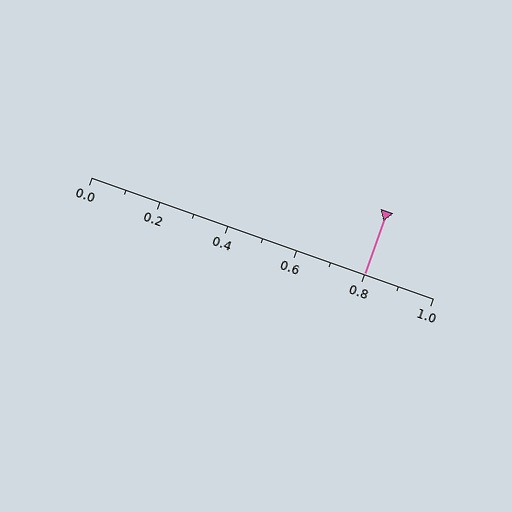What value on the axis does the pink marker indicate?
The marker indicates approximately 0.8.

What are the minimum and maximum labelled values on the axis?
The axis runs from 0.0 to 1.0.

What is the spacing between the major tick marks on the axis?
The major ticks are spaced 0.2 apart.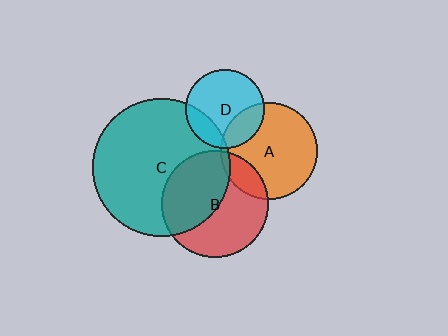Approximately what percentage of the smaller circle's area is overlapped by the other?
Approximately 15%.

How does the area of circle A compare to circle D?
Approximately 1.5 times.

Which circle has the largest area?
Circle C (teal).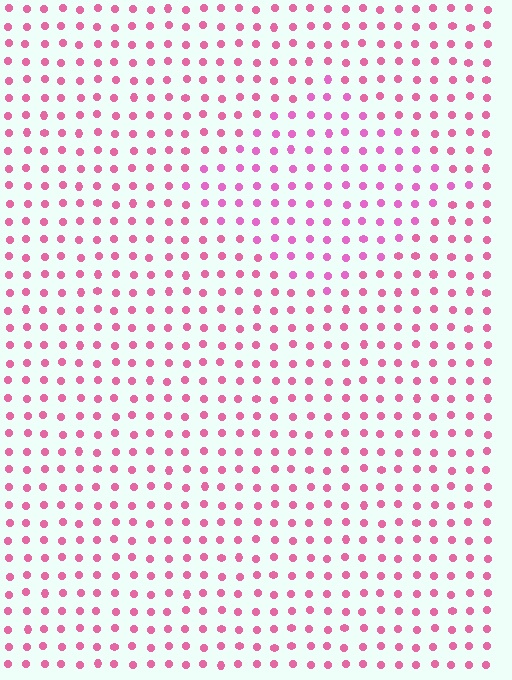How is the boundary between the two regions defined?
The boundary is defined purely by a slight shift in hue (about 19 degrees). Spacing, size, and orientation are identical on both sides.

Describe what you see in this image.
The image is filled with small pink elements in a uniform arrangement. A diamond-shaped region is visible where the elements are tinted to a slightly different hue, forming a subtle color boundary.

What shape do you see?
I see a diamond.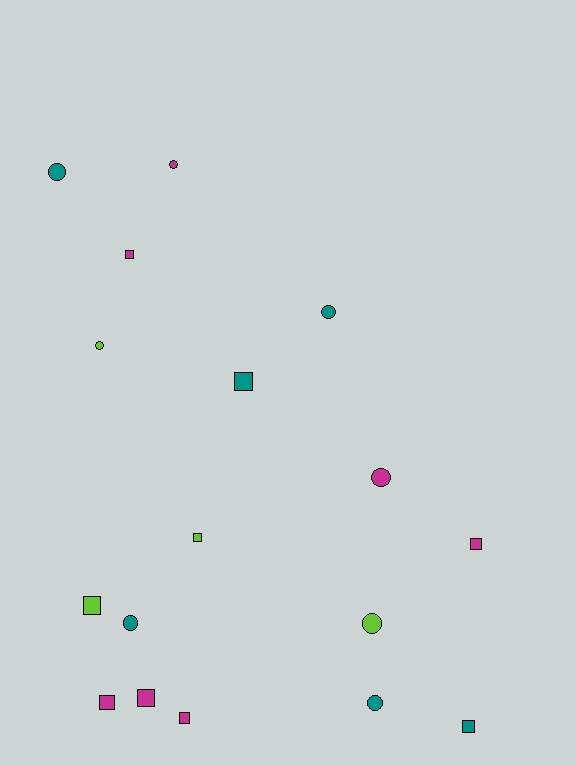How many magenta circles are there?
There are 2 magenta circles.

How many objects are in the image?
There are 17 objects.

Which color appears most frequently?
Magenta, with 7 objects.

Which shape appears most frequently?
Square, with 9 objects.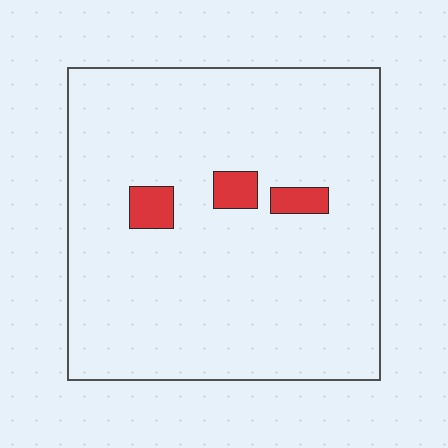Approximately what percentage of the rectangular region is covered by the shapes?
Approximately 5%.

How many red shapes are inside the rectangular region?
3.